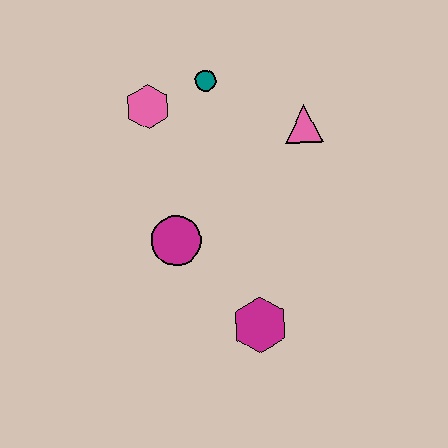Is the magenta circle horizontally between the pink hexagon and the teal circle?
Yes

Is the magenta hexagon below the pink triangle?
Yes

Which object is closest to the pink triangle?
The teal circle is closest to the pink triangle.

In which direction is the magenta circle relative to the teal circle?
The magenta circle is below the teal circle.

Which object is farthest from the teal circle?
The magenta hexagon is farthest from the teal circle.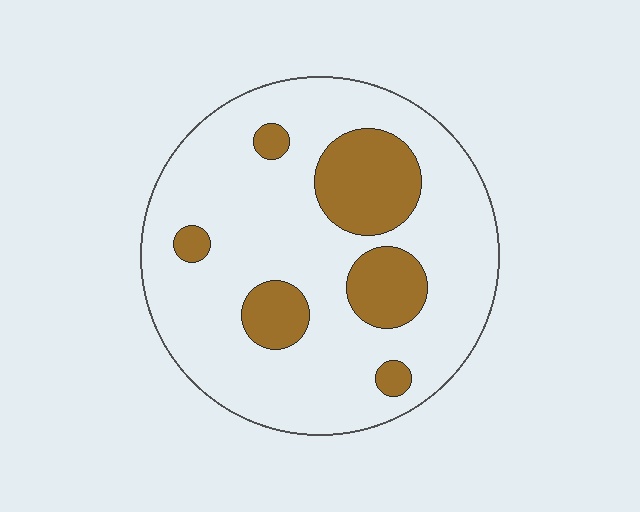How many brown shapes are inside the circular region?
6.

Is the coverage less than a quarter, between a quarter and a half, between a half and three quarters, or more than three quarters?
Less than a quarter.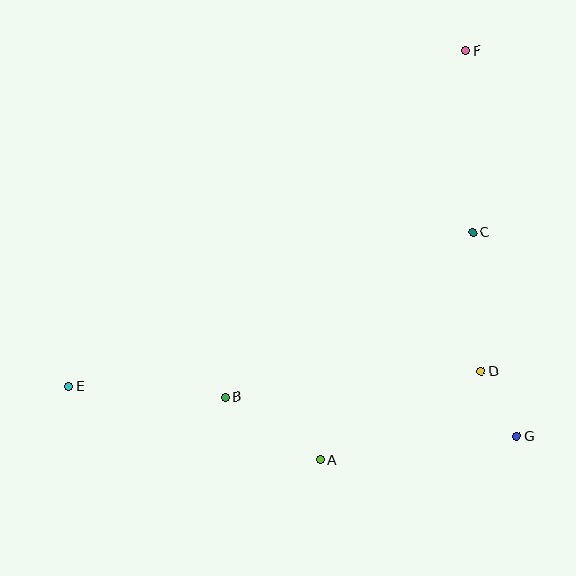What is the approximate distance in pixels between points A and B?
The distance between A and B is approximately 113 pixels.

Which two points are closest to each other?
Points D and G are closest to each other.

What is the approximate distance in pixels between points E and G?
The distance between E and G is approximately 451 pixels.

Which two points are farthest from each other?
Points E and F are farthest from each other.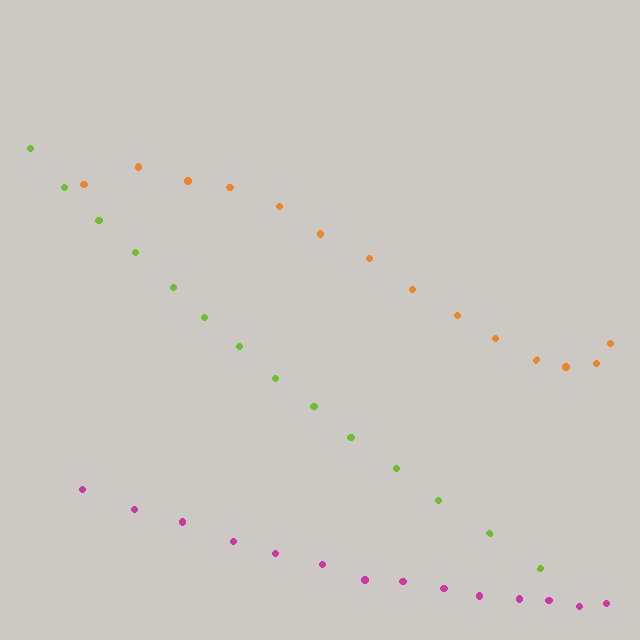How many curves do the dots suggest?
There are 3 distinct paths.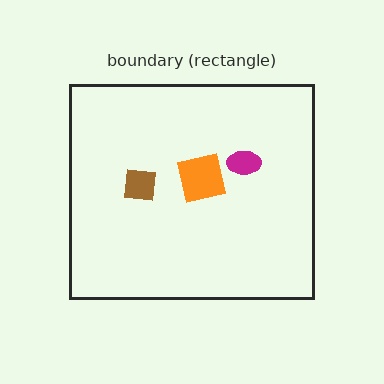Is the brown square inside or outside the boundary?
Inside.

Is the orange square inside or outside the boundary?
Inside.